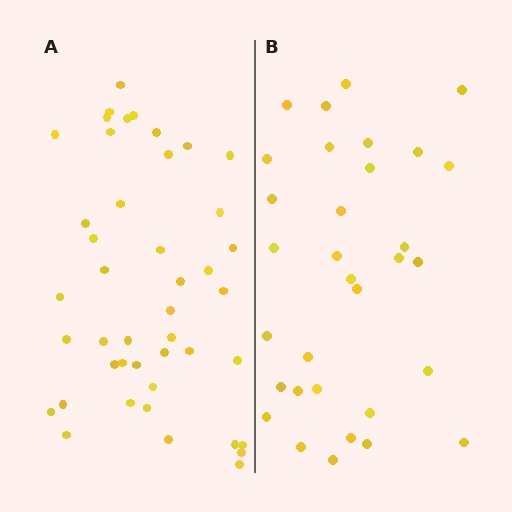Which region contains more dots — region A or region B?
Region A (the left region) has more dots.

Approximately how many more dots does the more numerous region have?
Region A has roughly 12 or so more dots than region B.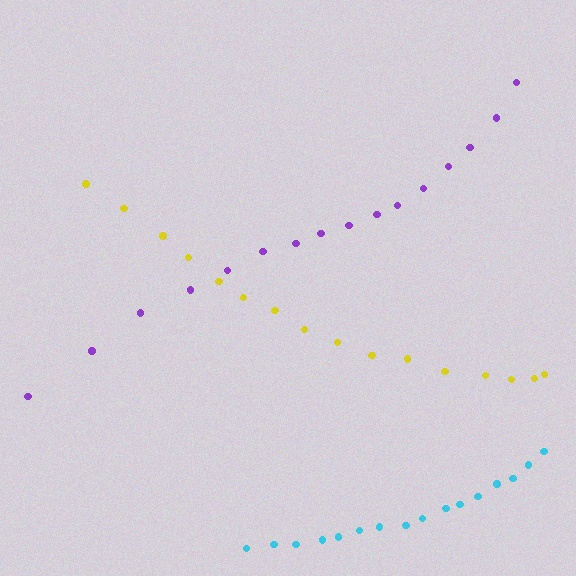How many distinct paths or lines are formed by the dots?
There are 3 distinct paths.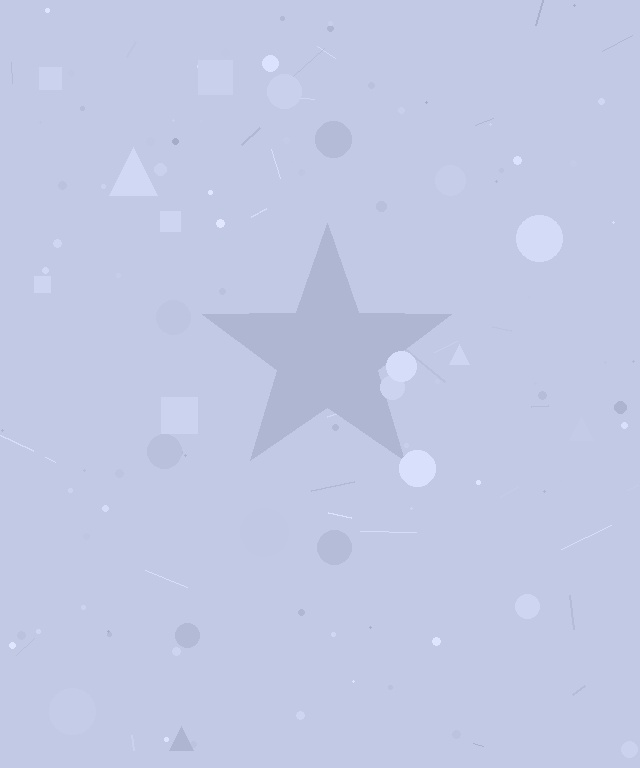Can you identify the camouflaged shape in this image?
The camouflaged shape is a star.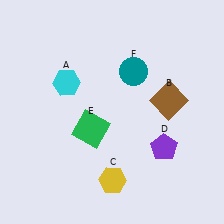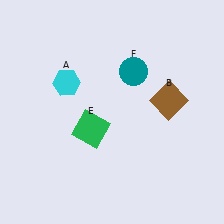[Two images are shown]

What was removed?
The yellow hexagon (C), the purple pentagon (D) were removed in Image 2.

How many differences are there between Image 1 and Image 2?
There are 2 differences between the two images.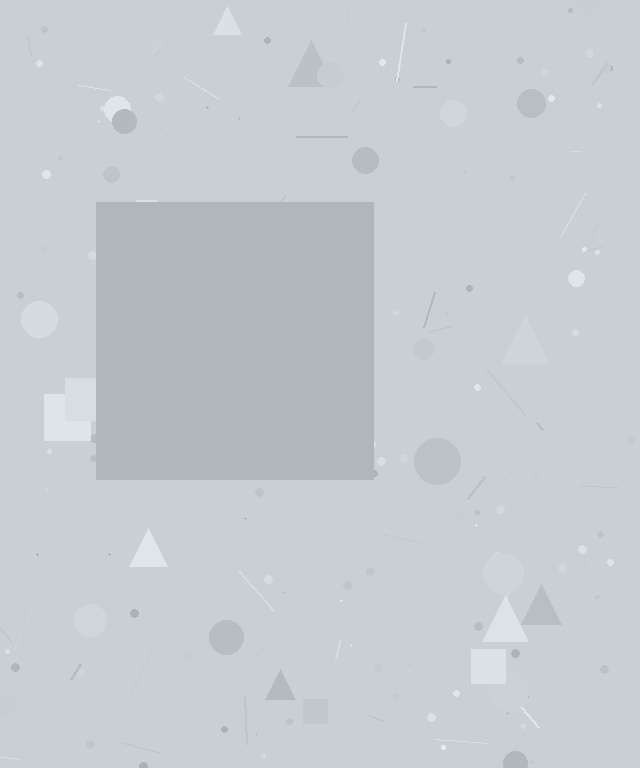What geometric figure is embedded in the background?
A square is embedded in the background.